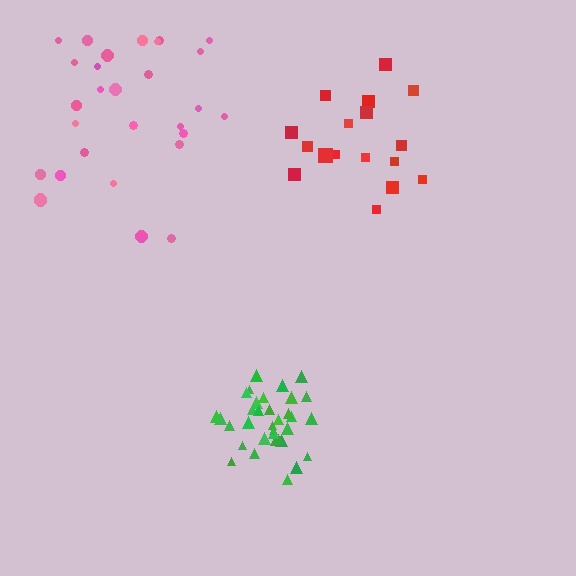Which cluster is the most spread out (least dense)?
Pink.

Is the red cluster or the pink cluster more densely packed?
Red.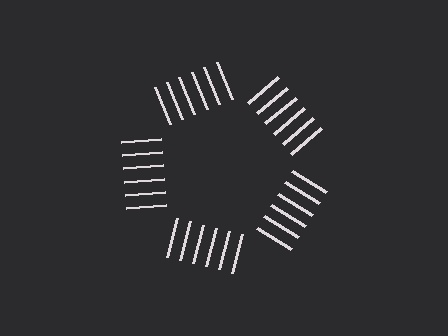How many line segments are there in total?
30 — 6 along each of the 5 edges.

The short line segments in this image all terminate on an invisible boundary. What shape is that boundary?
An illusory pentagon — the line segments terminate on its edges but no continuous stroke is drawn.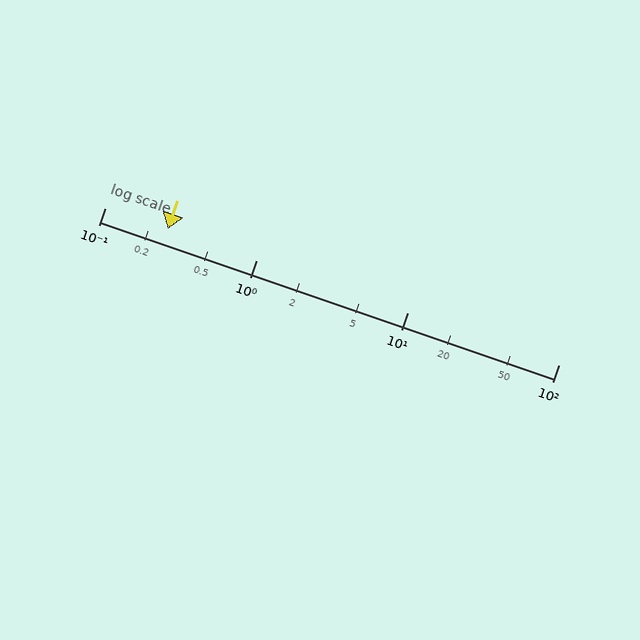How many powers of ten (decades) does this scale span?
The scale spans 3 decades, from 0.1 to 100.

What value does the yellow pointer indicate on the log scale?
The pointer indicates approximately 0.26.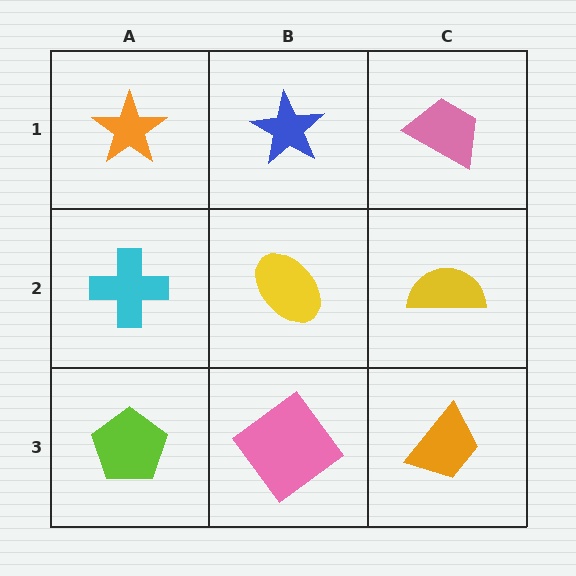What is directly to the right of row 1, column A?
A blue star.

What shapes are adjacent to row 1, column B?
A yellow ellipse (row 2, column B), an orange star (row 1, column A), a pink trapezoid (row 1, column C).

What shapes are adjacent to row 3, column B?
A yellow ellipse (row 2, column B), a lime pentagon (row 3, column A), an orange trapezoid (row 3, column C).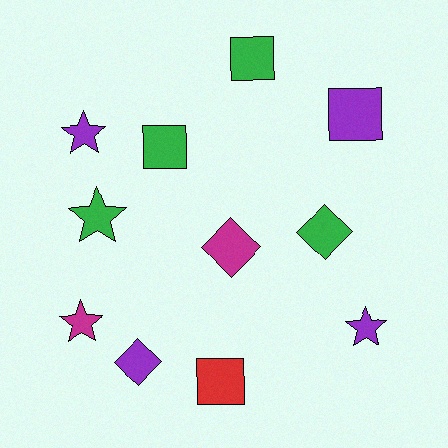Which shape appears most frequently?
Star, with 4 objects.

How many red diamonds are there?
There are no red diamonds.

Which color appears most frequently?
Purple, with 4 objects.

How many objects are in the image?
There are 11 objects.